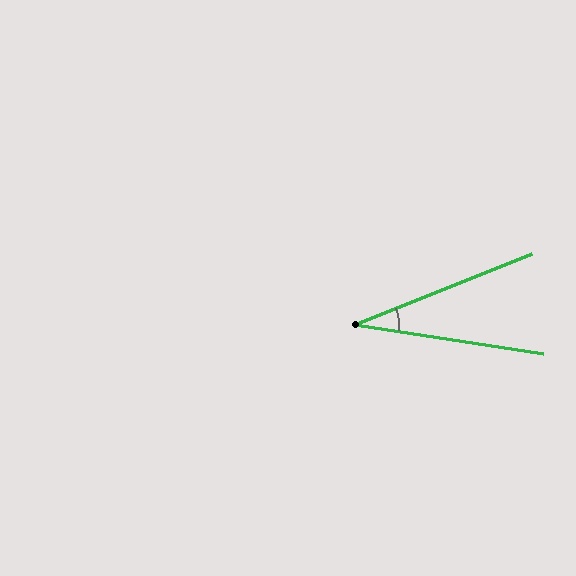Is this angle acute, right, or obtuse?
It is acute.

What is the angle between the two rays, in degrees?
Approximately 31 degrees.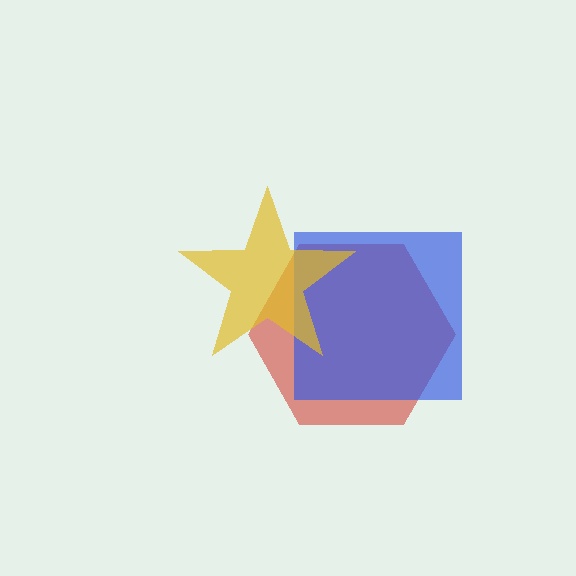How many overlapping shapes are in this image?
There are 3 overlapping shapes in the image.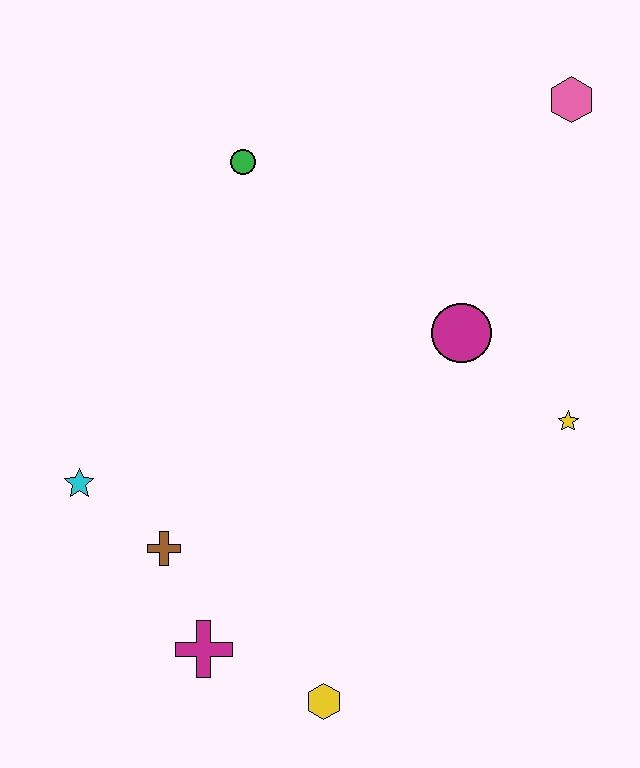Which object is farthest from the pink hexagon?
The magenta cross is farthest from the pink hexagon.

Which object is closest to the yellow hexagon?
The magenta cross is closest to the yellow hexagon.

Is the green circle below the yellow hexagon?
No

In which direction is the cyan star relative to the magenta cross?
The cyan star is above the magenta cross.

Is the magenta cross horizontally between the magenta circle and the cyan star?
Yes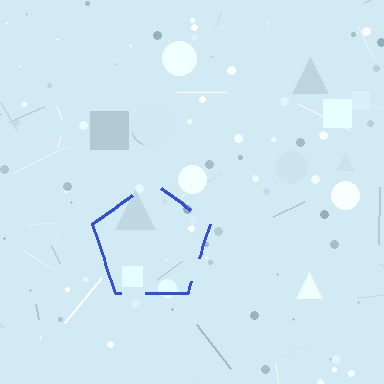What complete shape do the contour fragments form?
The contour fragments form a pentagon.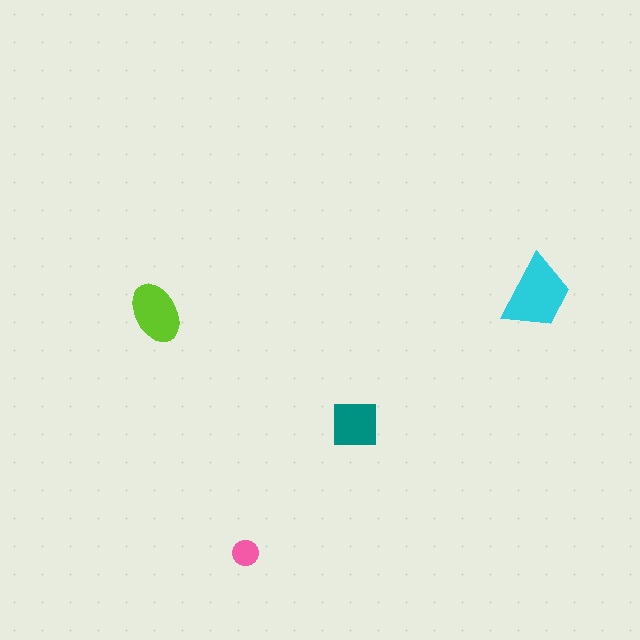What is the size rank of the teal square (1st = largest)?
3rd.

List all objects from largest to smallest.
The cyan trapezoid, the lime ellipse, the teal square, the pink circle.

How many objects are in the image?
There are 4 objects in the image.